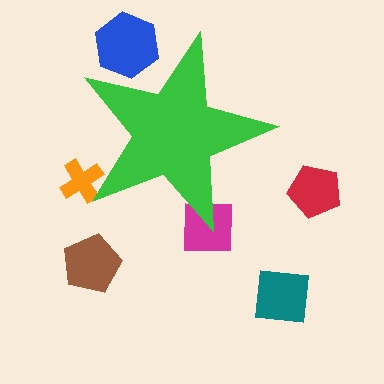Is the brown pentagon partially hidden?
No, the brown pentagon is fully visible.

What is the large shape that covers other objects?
A green star.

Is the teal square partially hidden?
No, the teal square is fully visible.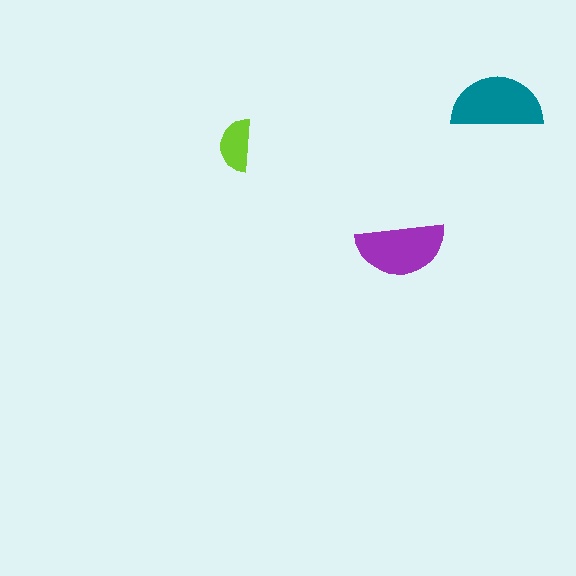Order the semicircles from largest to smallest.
the teal one, the purple one, the lime one.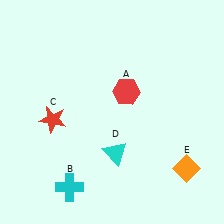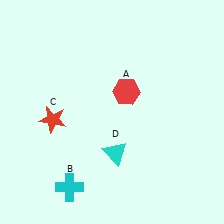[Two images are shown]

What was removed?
The orange diamond (E) was removed in Image 2.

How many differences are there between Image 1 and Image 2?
There is 1 difference between the two images.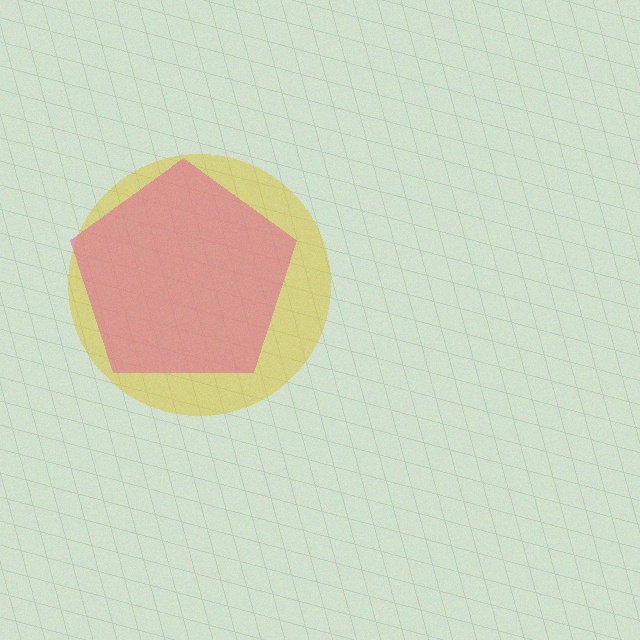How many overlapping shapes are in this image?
There are 2 overlapping shapes in the image.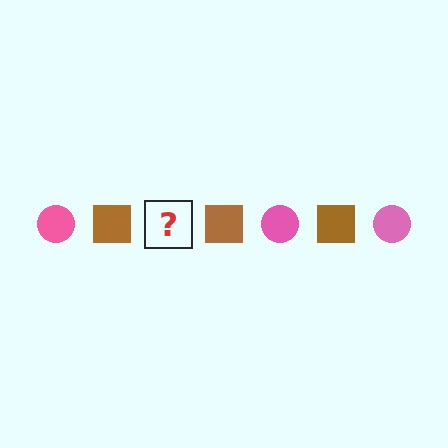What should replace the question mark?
The question mark should be replaced with a pink circle.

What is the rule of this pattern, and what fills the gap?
The rule is that the pattern alternates between pink circle and brown square. The gap should be filled with a pink circle.